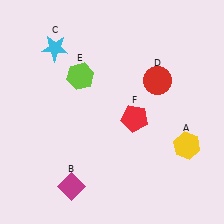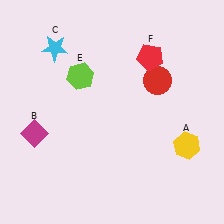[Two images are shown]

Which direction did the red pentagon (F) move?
The red pentagon (F) moved up.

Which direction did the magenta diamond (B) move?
The magenta diamond (B) moved up.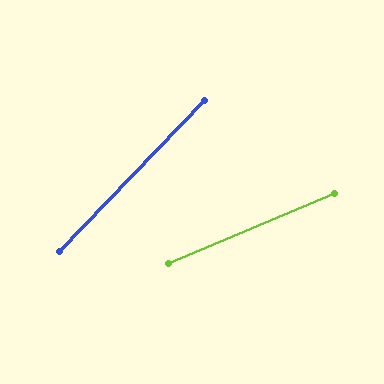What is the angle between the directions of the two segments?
Approximately 23 degrees.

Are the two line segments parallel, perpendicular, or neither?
Neither parallel nor perpendicular — they differ by about 23°.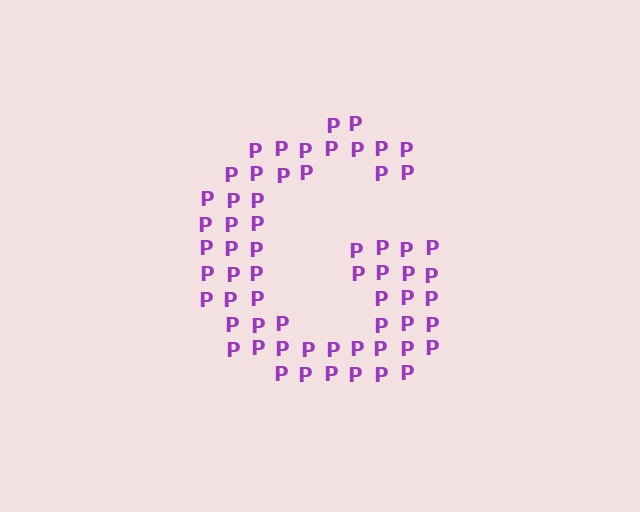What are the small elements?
The small elements are letter P's.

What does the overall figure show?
The overall figure shows the letter G.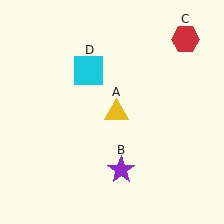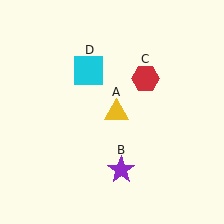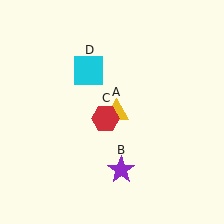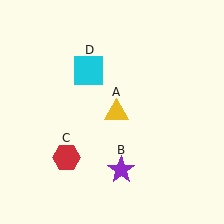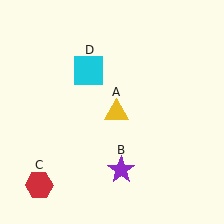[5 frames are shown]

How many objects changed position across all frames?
1 object changed position: red hexagon (object C).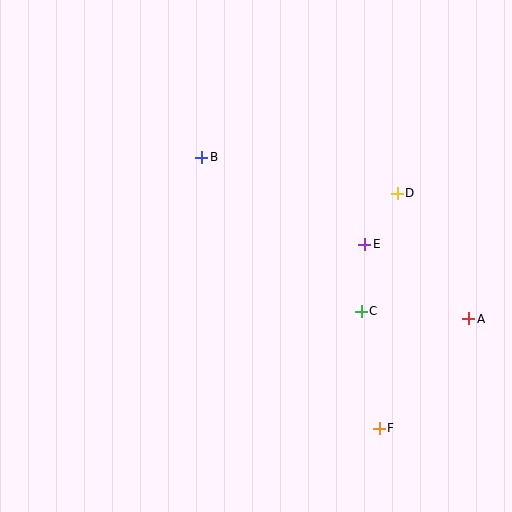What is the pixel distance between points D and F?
The distance between D and F is 236 pixels.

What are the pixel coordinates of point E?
Point E is at (365, 244).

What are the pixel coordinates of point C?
Point C is at (361, 311).